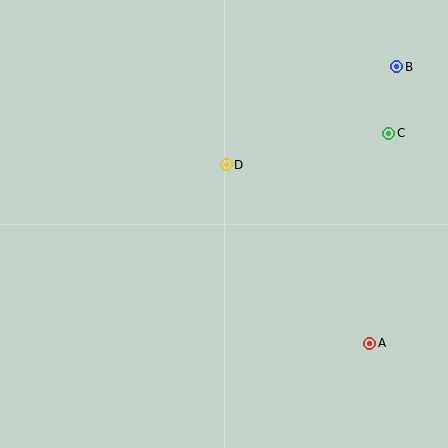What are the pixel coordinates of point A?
Point A is at (370, 343).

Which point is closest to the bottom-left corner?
Point D is closest to the bottom-left corner.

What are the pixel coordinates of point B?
Point B is at (397, 67).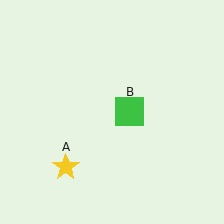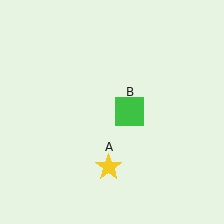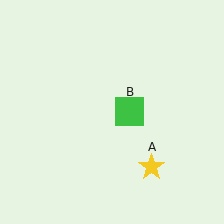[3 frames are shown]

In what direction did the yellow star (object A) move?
The yellow star (object A) moved right.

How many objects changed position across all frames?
1 object changed position: yellow star (object A).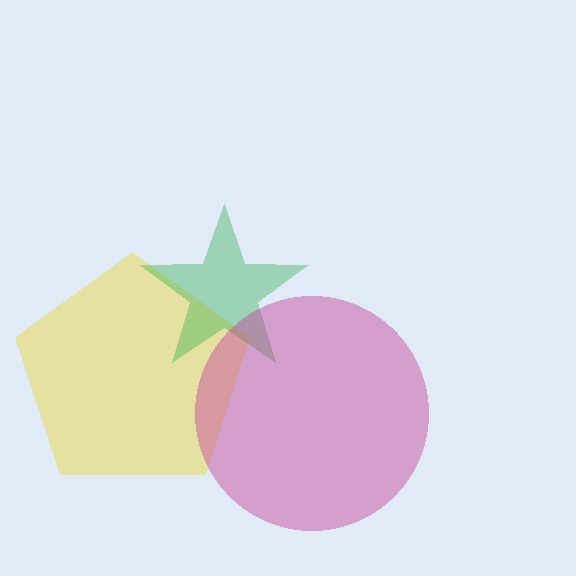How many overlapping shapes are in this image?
There are 3 overlapping shapes in the image.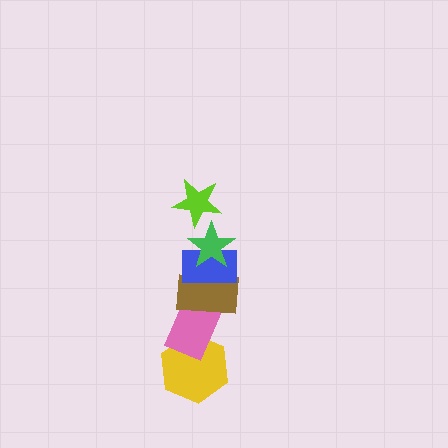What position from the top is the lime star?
The lime star is 1st from the top.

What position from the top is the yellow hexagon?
The yellow hexagon is 6th from the top.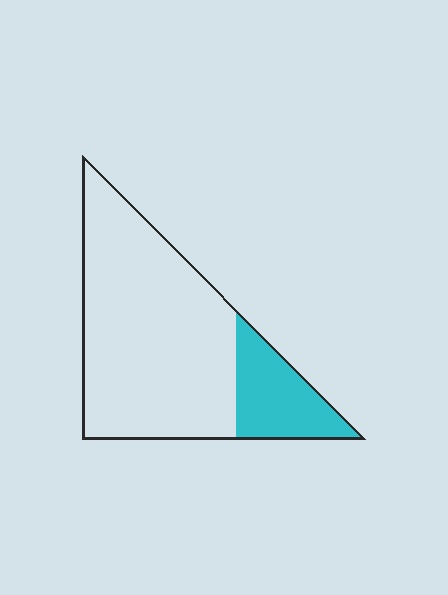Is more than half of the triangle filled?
No.